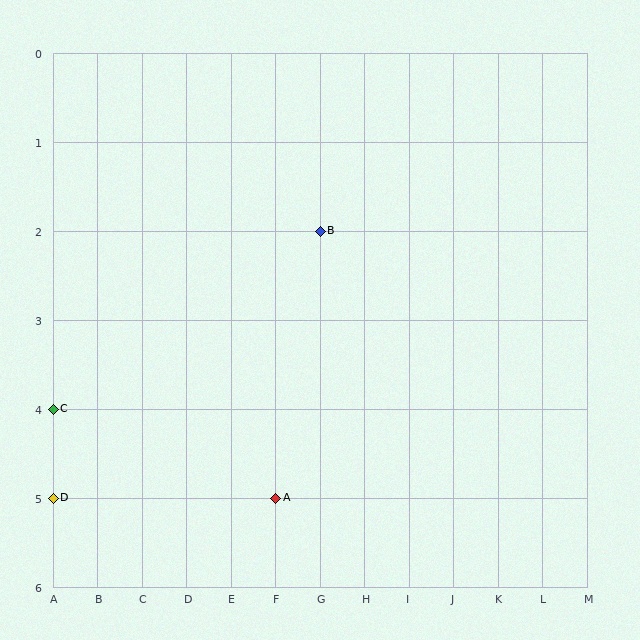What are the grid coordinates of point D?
Point D is at grid coordinates (A, 5).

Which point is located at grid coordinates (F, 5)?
Point A is at (F, 5).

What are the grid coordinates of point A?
Point A is at grid coordinates (F, 5).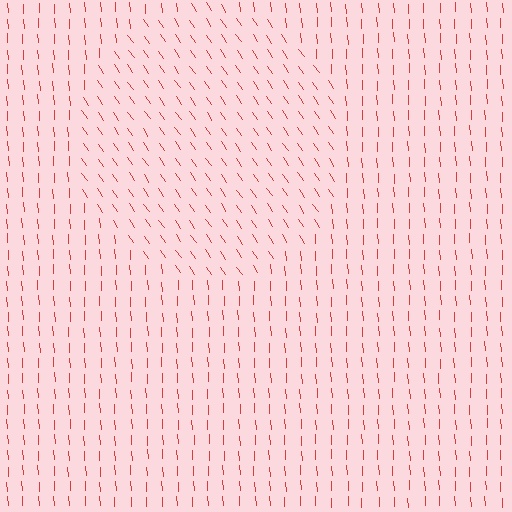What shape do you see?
I see a circle.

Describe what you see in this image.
The image is filled with small red line segments. A circle region in the image has lines oriented differently from the surrounding lines, creating a visible texture boundary.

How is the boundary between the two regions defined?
The boundary is defined purely by a change in line orientation (approximately 31 degrees difference). All lines are the same color and thickness.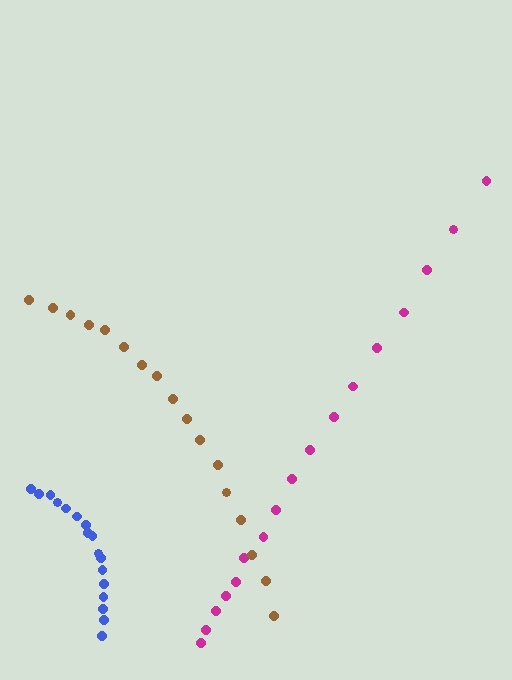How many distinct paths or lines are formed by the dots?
There are 3 distinct paths.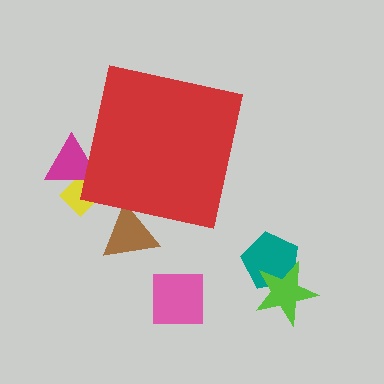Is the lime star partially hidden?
No, the lime star is fully visible.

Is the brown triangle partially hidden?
Yes, the brown triangle is partially hidden behind the red square.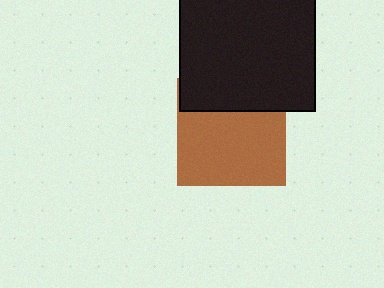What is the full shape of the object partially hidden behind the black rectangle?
The partially hidden object is a brown square.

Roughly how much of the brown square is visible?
Most of it is visible (roughly 69%).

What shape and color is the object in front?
The object in front is a black rectangle.